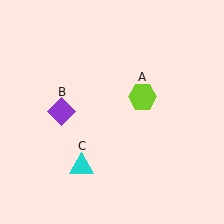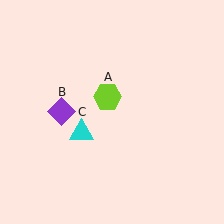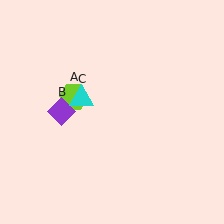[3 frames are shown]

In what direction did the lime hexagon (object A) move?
The lime hexagon (object A) moved left.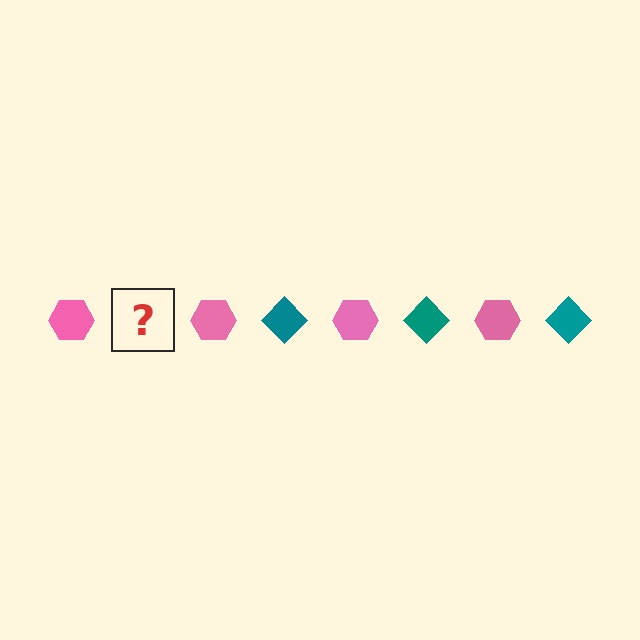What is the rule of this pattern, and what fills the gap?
The rule is that the pattern alternates between pink hexagon and teal diamond. The gap should be filled with a teal diamond.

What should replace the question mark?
The question mark should be replaced with a teal diamond.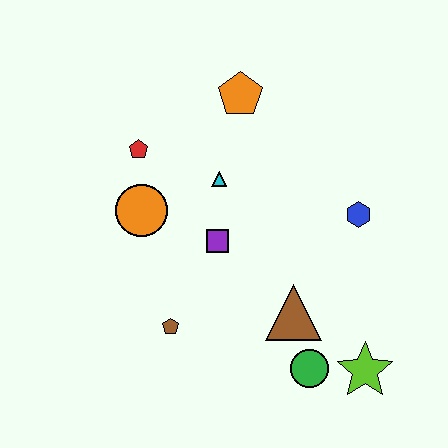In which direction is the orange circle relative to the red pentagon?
The orange circle is below the red pentagon.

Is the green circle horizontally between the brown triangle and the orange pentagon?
No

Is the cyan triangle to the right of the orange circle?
Yes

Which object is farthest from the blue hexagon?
The red pentagon is farthest from the blue hexagon.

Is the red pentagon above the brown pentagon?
Yes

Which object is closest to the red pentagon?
The orange circle is closest to the red pentagon.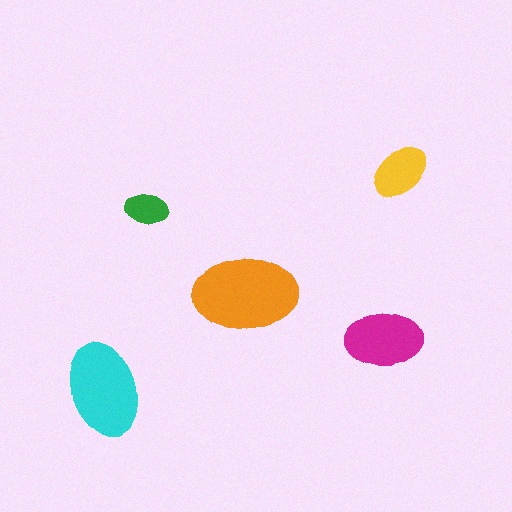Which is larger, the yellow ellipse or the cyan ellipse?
The cyan one.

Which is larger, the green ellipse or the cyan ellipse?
The cyan one.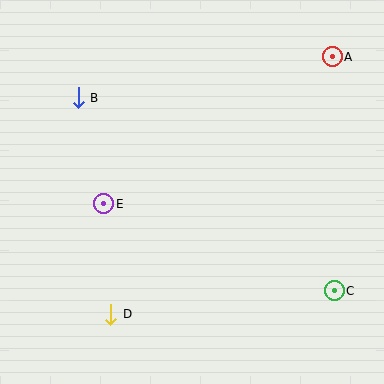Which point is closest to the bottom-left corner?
Point D is closest to the bottom-left corner.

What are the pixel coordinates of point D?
Point D is at (111, 314).